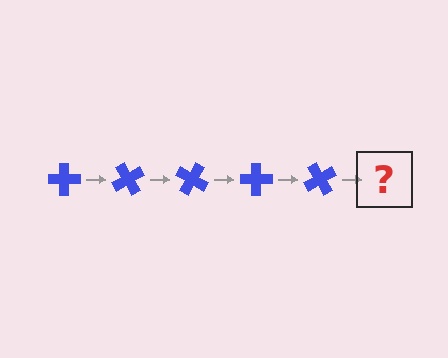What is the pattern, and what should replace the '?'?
The pattern is that the cross rotates 60 degrees each step. The '?' should be a blue cross rotated 300 degrees.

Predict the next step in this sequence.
The next step is a blue cross rotated 300 degrees.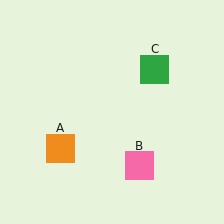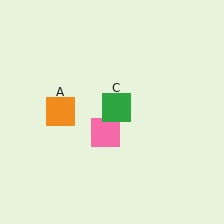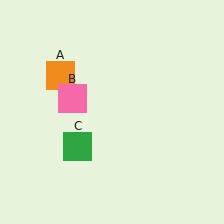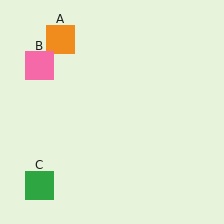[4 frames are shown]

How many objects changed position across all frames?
3 objects changed position: orange square (object A), pink square (object B), green square (object C).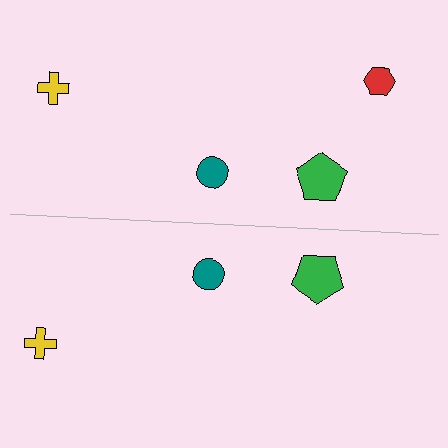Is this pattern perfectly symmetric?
No, the pattern is not perfectly symmetric. A red hexagon is missing from the bottom side.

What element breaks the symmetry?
A red hexagon is missing from the bottom side.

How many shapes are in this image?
There are 7 shapes in this image.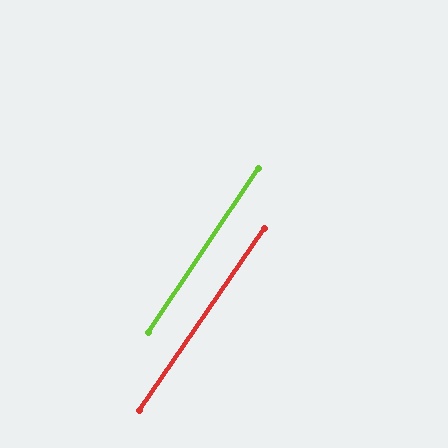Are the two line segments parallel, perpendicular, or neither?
Parallel — their directions differ by only 0.8°.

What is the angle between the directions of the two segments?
Approximately 1 degree.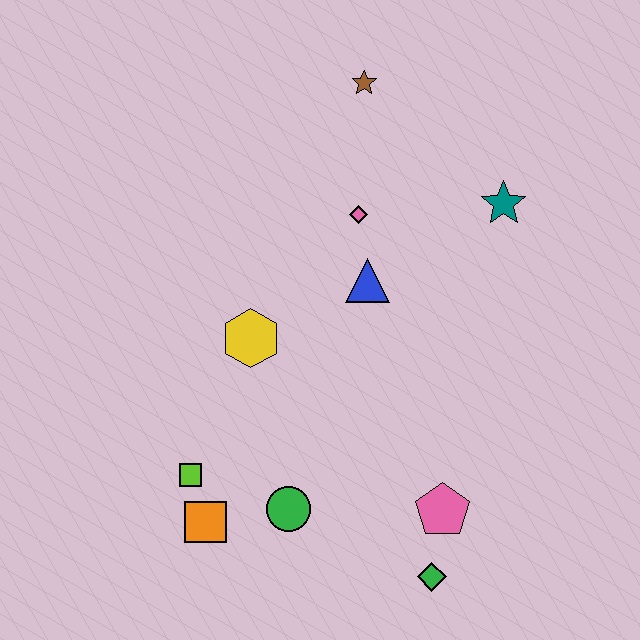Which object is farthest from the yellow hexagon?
The green diamond is farthest from the yellow hexagon.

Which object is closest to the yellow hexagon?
The blue triangle is closest to the yellow hexagon.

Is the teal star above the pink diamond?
Yes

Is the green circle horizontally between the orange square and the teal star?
Yes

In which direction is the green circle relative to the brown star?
The green circle is below the brown star.